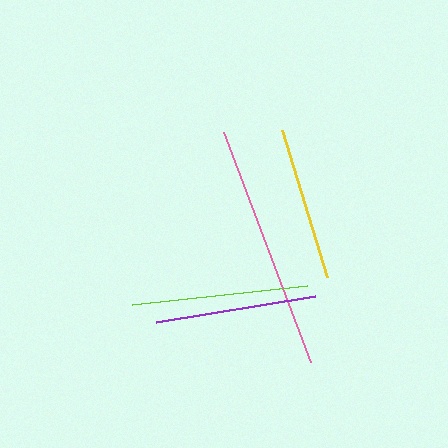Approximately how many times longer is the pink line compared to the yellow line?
The pink line is approximately 1.6 times the length of the yellow line.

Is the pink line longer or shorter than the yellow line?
The pink line is longer than the yellow line.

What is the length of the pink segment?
The pink segment is approximately 246 pixels long.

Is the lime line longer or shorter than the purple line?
The lime line is longer than the purple line.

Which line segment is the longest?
The pink line is the longest at approximately 246 pixels.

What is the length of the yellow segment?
The yellow segment is approximately 154 pixels long.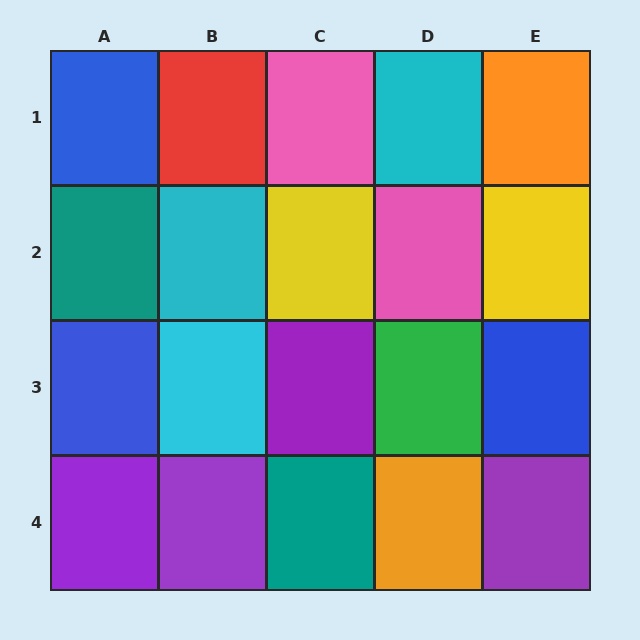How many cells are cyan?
3 cells are cyan.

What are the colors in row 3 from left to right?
Blue, cyan, purple, green, blue.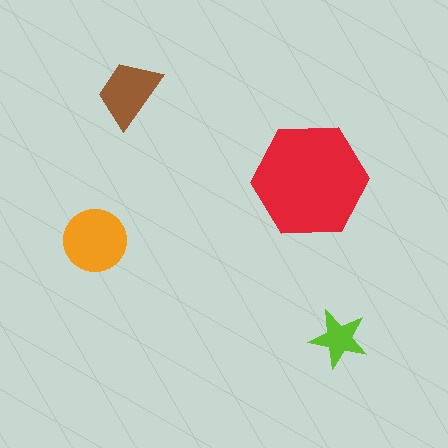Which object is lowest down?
The lime star is bottommost.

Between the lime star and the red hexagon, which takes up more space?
The red hexagon.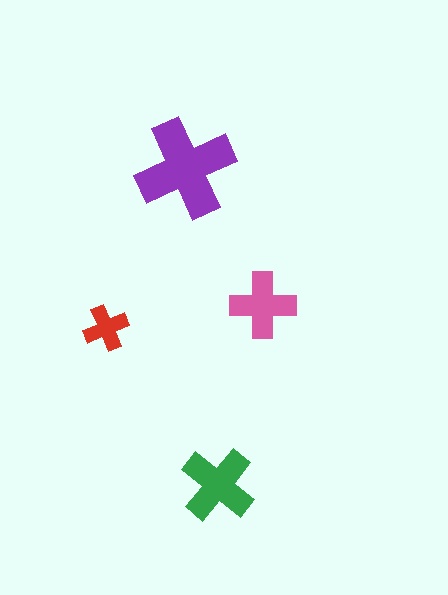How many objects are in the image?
There are 4 objects in the image.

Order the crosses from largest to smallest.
the purple one, the green one, the pink one, the red one.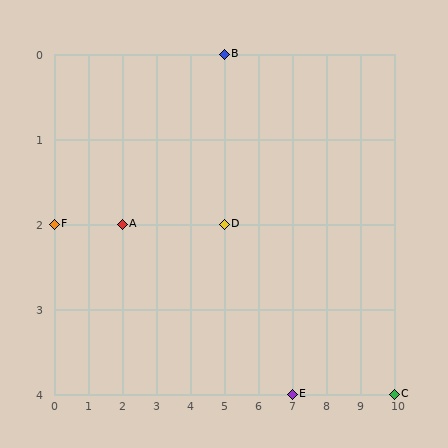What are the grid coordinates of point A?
Point A is at grid coordinates (2, 2).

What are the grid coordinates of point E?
Point E is at grid coordinates (7, 4).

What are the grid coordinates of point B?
Point B is at grid coordinates (5, 0).